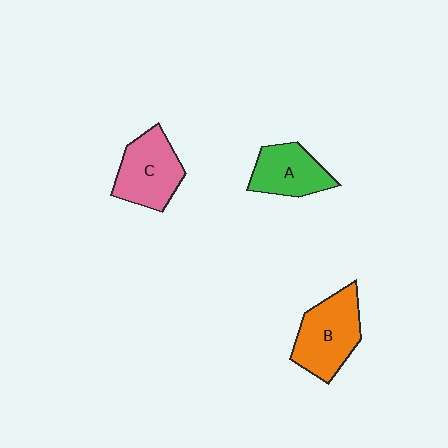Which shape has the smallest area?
Shape A (green).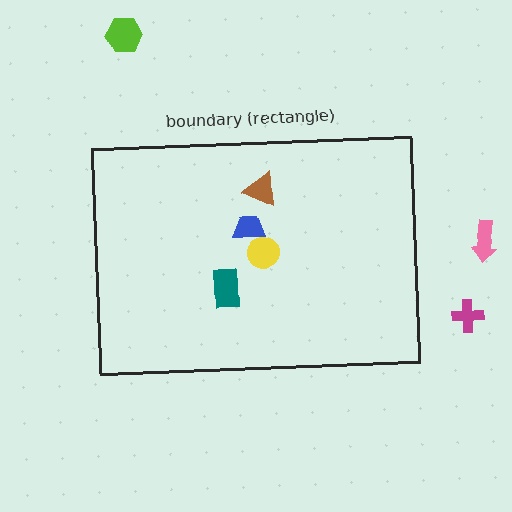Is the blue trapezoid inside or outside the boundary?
Inside.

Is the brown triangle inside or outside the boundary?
Inside.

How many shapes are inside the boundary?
4 inside, 3 outside.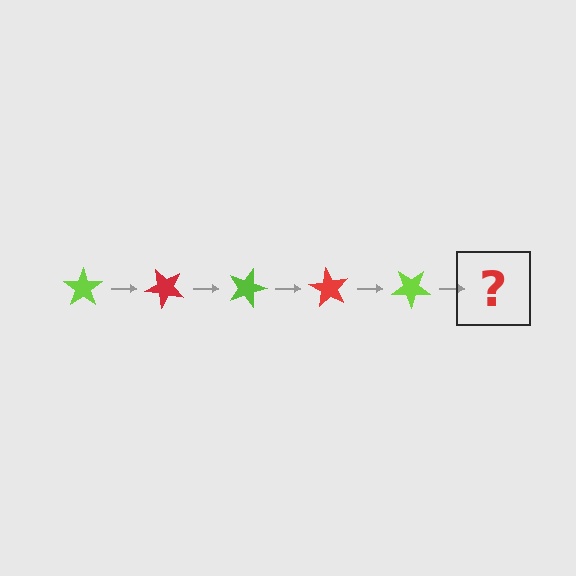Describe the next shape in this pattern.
It should be a red star, rotated 225 degrees from the start.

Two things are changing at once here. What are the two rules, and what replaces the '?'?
The two rules are that it rotates 45 degrees each step and the color cycles through lime and red. The '?' should be a red star, rotated 225 degrees from the start.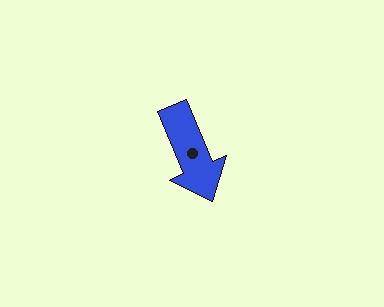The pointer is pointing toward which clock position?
Roughly 5 o'clock.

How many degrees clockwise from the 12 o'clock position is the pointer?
Approximately 157 degrees.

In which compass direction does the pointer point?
Southeast.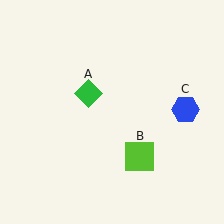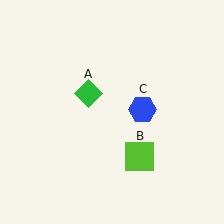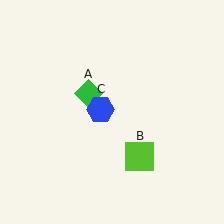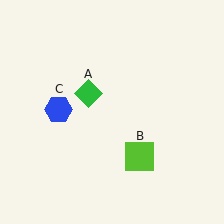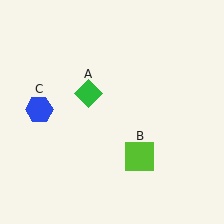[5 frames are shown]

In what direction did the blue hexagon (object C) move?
The blue hexagon (object C) moved left.